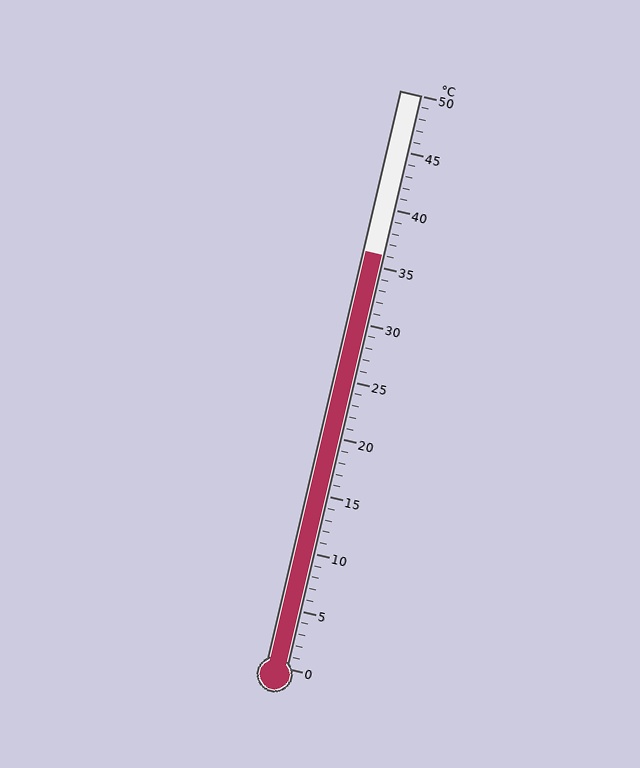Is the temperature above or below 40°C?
The temperature is below 40°C.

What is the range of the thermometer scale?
The thermometer scale ranges from 0°C to 50°C.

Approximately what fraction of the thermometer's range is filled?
The thermometer is filled to approximately 70% of its range.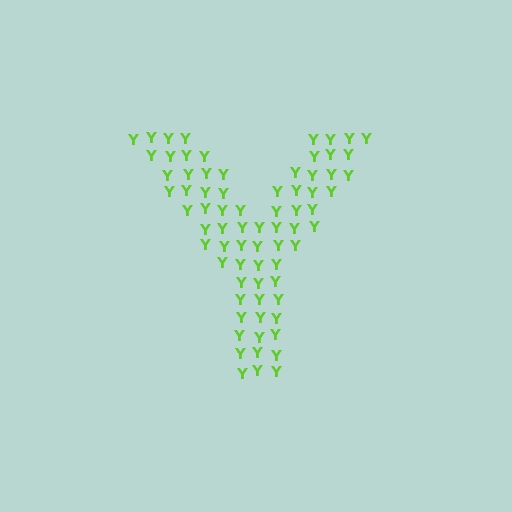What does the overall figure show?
The overall figure shows the letter Y.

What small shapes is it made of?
It is made of small letter Y's.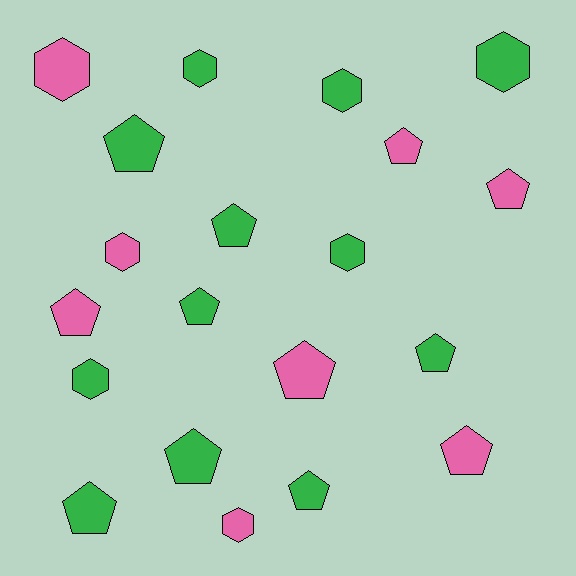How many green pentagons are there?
There are 7 green pentagons.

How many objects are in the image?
There are 20 objects.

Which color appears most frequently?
Green, with 12 objects.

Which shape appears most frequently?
Pentagon, with 12 objects.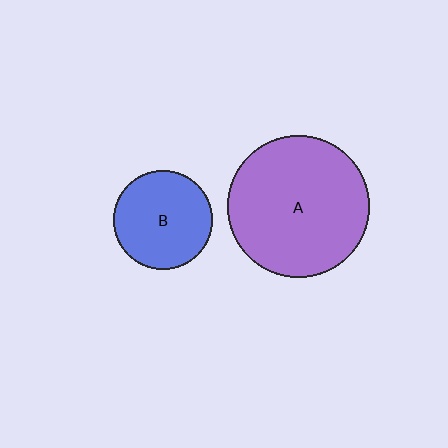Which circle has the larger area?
Circle A (purple).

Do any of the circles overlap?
No, none of the circles overlap.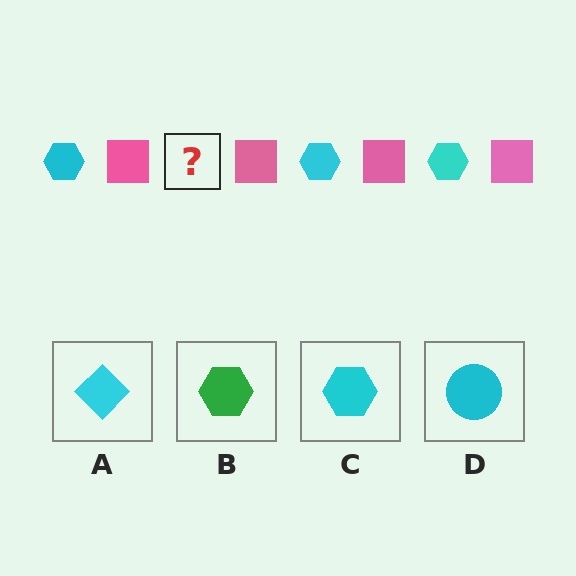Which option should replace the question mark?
Option C.